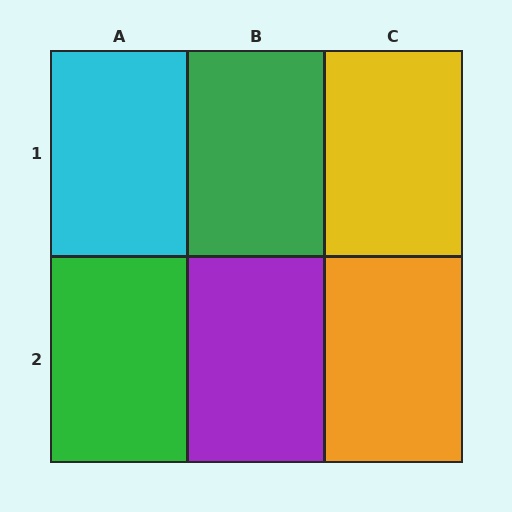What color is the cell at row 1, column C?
Yellow.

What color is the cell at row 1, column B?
Green.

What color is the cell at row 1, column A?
Cyan.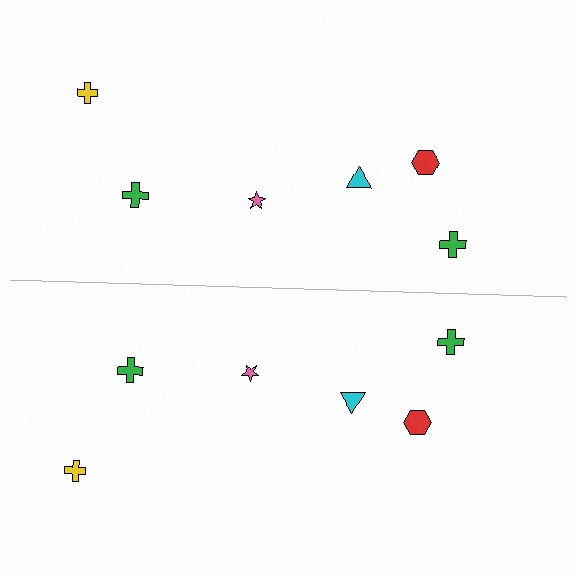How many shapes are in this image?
There are 12 shapes in this image.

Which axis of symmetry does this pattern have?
The pattern has a horizontal axis of symmetry running through the center of the image.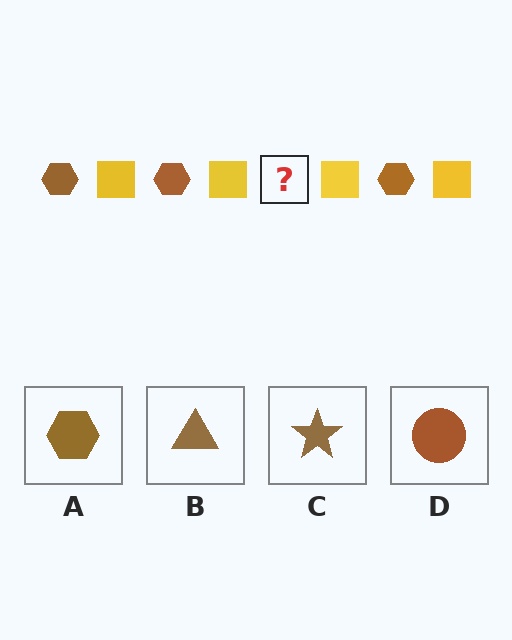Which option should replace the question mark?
Option A.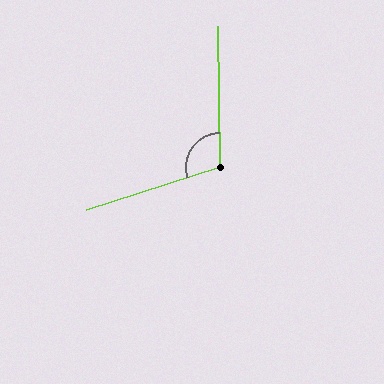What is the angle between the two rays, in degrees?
Approximately 107 degrees.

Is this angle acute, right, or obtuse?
It is obtuse.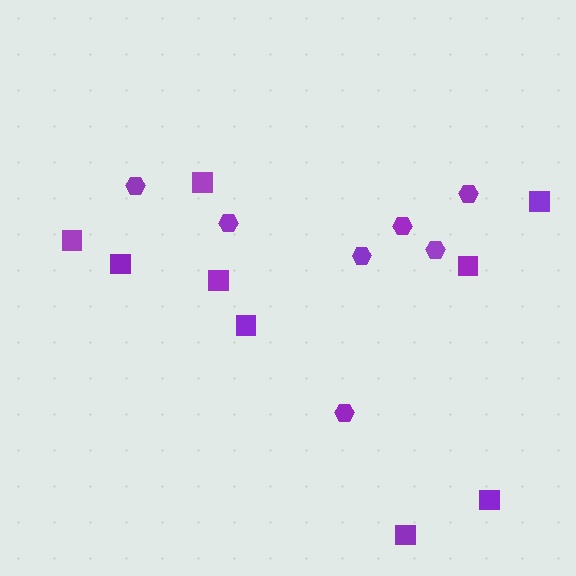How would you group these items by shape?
There are 2 groups: one group of squares (9) and one group of hexagons (7).